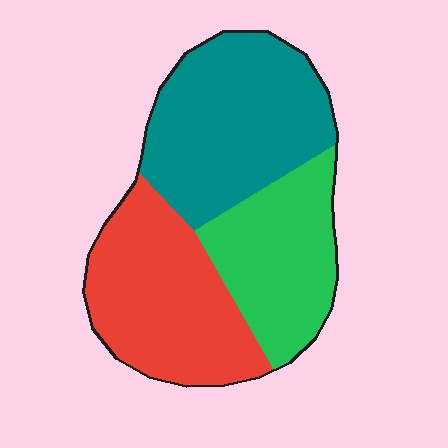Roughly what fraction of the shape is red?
Red takes up about one third (1/3) of the shape.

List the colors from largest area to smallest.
From largest to smallest: teal, red, green.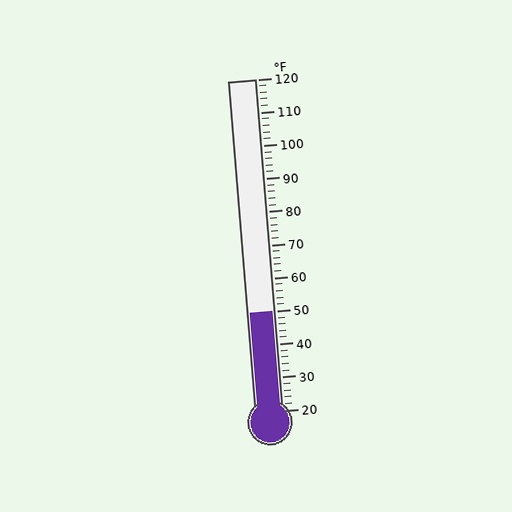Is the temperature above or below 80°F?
The temperature is below 80°F.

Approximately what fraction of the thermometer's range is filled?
The thermometer is filled to approximately 30% of its range.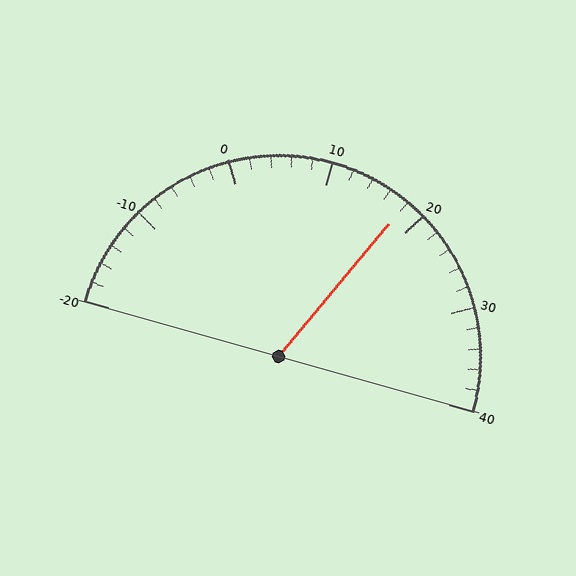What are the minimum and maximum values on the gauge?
The gauge ranges from -20 to 40.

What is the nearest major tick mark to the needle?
The nearest major tick mark is 20.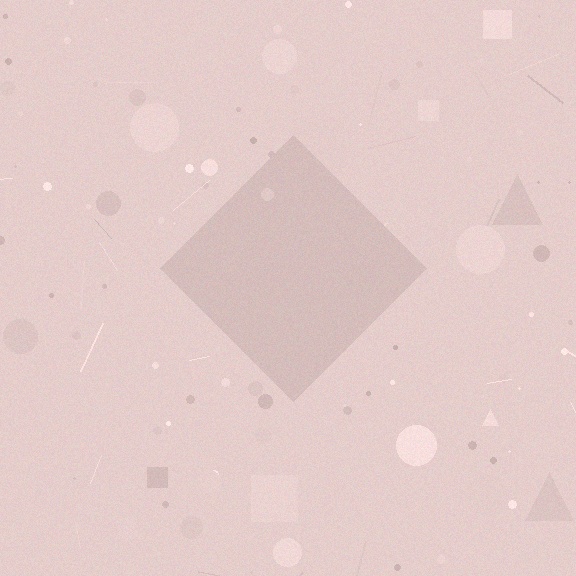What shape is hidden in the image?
A diamond is hidden in the image.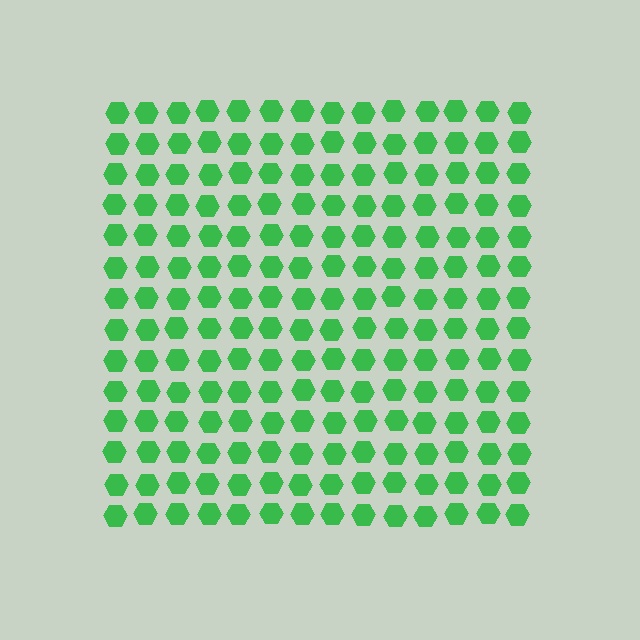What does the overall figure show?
The overall figure shows a square.